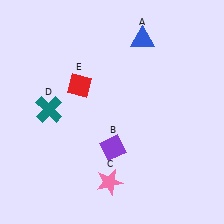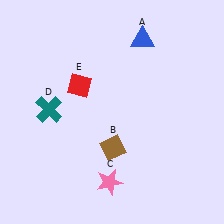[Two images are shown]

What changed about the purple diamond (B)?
In Image 1, B is purple. In Image 2, it changed to brown.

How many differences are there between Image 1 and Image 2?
There is 1 difference between the two images.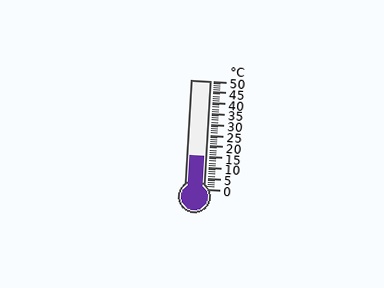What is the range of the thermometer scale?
The thermometer scale ranges from 0°C to 50°C.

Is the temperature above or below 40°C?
The temperature is below 40°C.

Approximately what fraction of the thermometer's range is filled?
The thermometer is filled to approximately 30% of its range.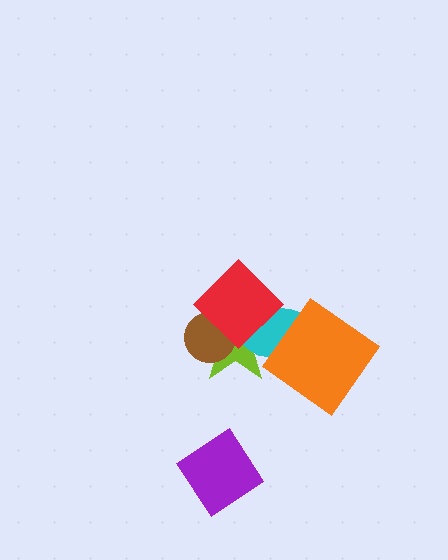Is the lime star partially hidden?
Yes, it is partially covered by another shape.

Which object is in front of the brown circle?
The red diamond is in front of the brown circle.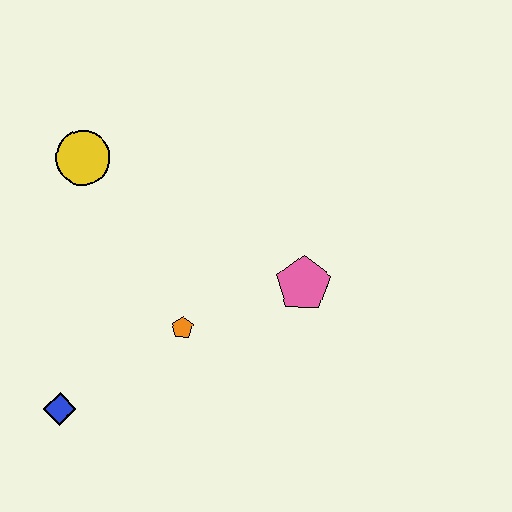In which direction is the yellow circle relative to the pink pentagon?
The yellow circle is to the left of the pink pentagon.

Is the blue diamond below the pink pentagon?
Yes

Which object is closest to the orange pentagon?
The pink pentagon is closest to the orange pentagon.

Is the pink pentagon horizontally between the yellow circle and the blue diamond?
No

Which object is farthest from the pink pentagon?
The blue diamond is farthest from the pink pentagon.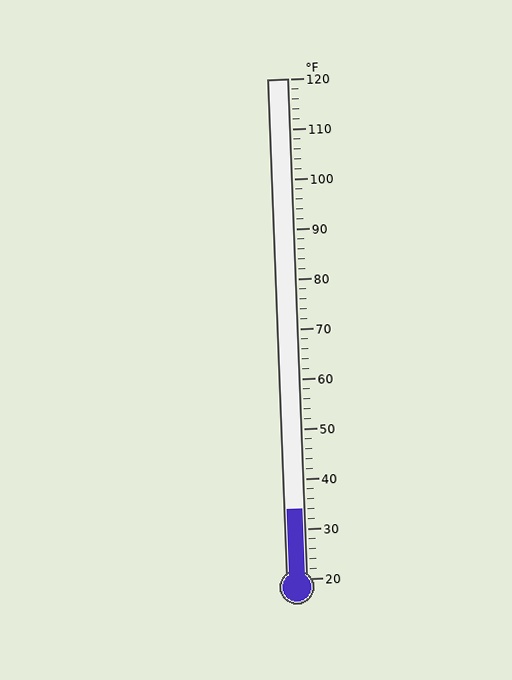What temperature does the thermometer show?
The thermometer shows approximately 34°F.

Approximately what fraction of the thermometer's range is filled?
The thermometer is filled to approximately 15% of its range.